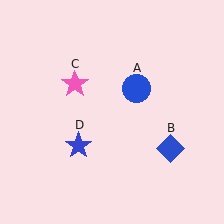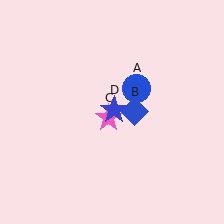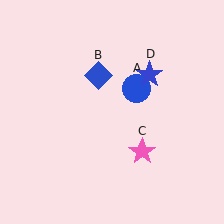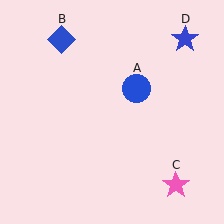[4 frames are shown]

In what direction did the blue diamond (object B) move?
The blue diamond (object B) moved up and to the left.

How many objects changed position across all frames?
3 objects changed position: blue diamond (object B), pink star (object C), blue star (object D).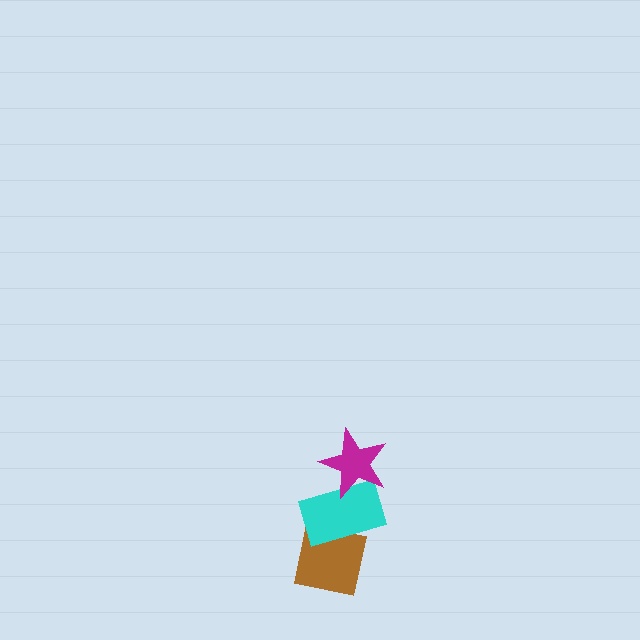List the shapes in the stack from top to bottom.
From top to bottom: the magenta star, the cyan rectangle, the brown square.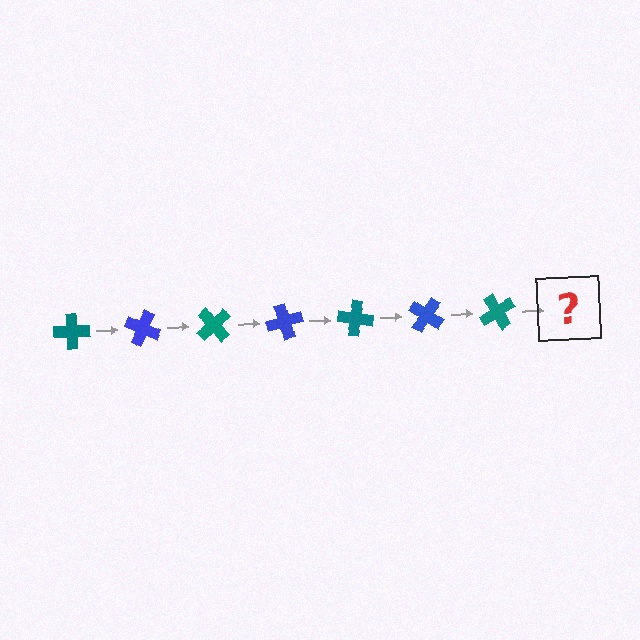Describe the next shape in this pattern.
It should be a blue cross, rotated 175 degrees from the start.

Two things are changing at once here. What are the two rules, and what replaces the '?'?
The two rules are that it rotates 25 degrees each step and the color cycles through teal and blue. The '?' should be a blue cross, rotated 175 degrees from the start.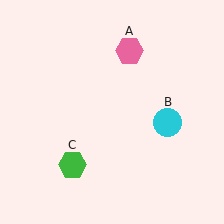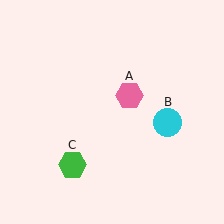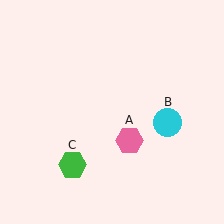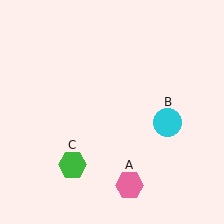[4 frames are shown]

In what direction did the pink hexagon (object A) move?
The pink hexagon (object A) moved down.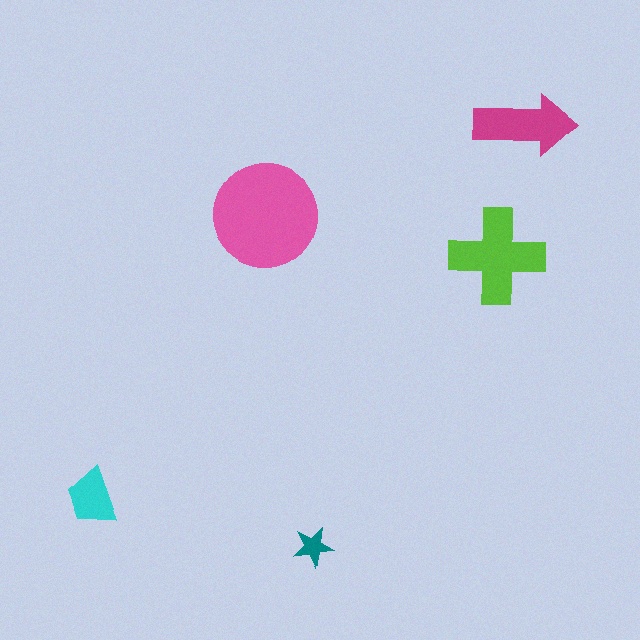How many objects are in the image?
There are 5 objects in the image.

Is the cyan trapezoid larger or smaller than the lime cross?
Smaller.